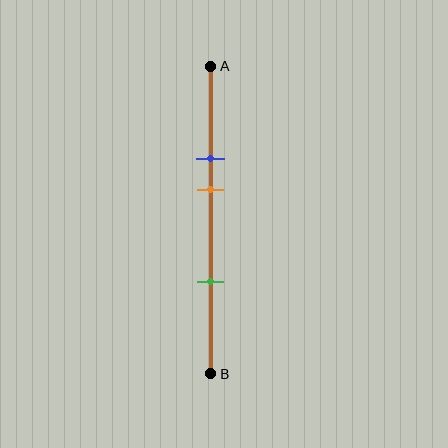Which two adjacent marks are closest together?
The blue and orange marks are the closest adjacent pair.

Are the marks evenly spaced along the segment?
No, the marks are not evenly spaced.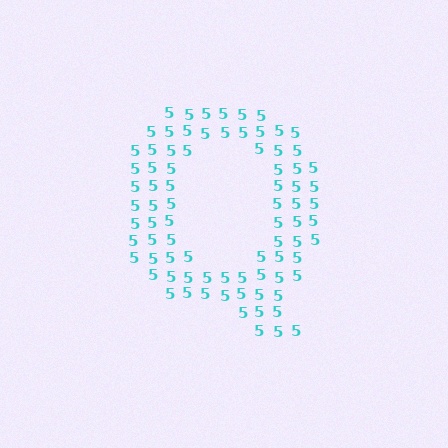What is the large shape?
The large shape is the letter Q.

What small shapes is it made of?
It is made of small digit 5's.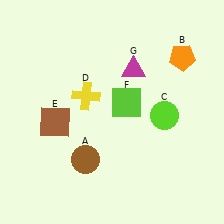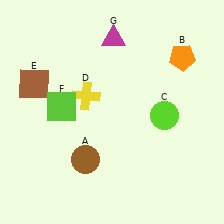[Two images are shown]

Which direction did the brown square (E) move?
The brown square (E) moved up.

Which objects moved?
The objects that moved are: the brown square (E), the lime square (F), the magenta triangle (G).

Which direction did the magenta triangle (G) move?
The magenta triangle (G) moved up.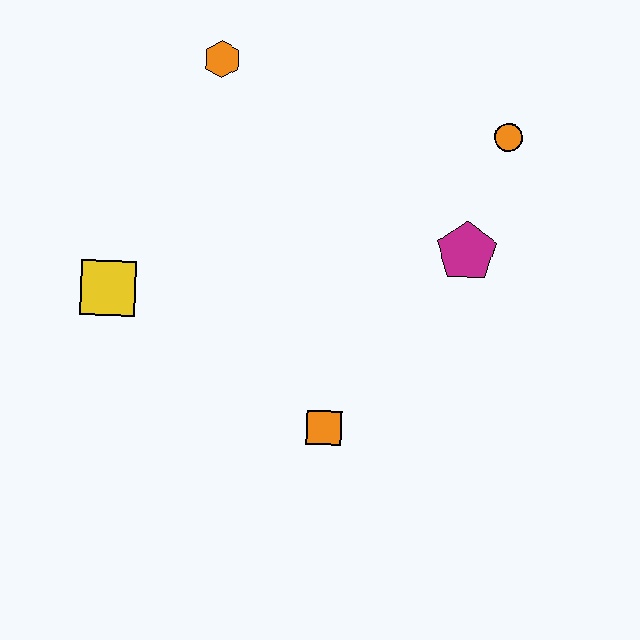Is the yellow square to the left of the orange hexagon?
Yes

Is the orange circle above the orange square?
Yes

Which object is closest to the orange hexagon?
The yellow square is closest to the orange hexagon.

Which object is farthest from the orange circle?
The yellow square is farthest from the orange circle.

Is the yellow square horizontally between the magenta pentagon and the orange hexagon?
No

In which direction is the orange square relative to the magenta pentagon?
The orange square is below the magenta pentagon.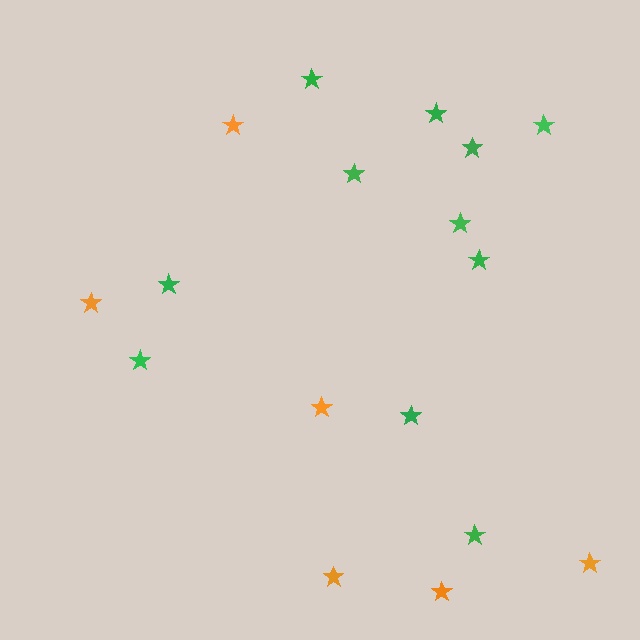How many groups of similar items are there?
There are 2 groups: one group of orange stars (6) and one group of green stars (11).